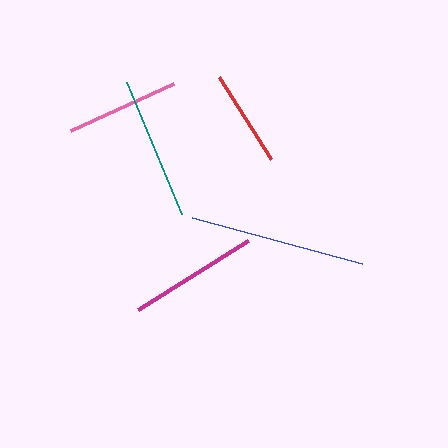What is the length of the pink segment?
The pink segment is approximately 113 pixels long.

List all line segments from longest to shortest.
From longest to shortest: blue, teal, magenta, pink, red.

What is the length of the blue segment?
The blue segment is approximately 177 pixels long.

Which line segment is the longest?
The blue line is the longest at approximately 177 pixels.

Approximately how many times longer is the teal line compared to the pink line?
The teal line is approximately 1.3 times the length of the pink line.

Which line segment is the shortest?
The red line is the shortest at approximately 97 pixels.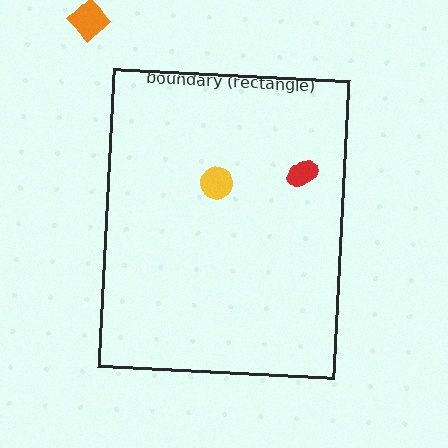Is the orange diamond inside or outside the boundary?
Outside.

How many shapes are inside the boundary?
2 inside, 1 outside.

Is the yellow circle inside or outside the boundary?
Inside.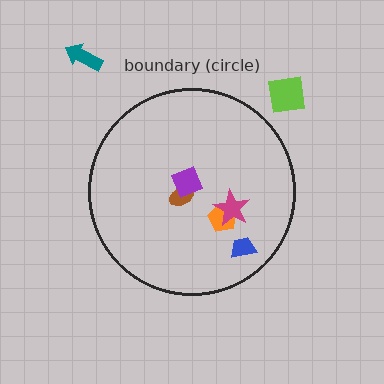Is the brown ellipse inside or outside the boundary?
Inside.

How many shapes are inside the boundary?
5 inside, 2 outside.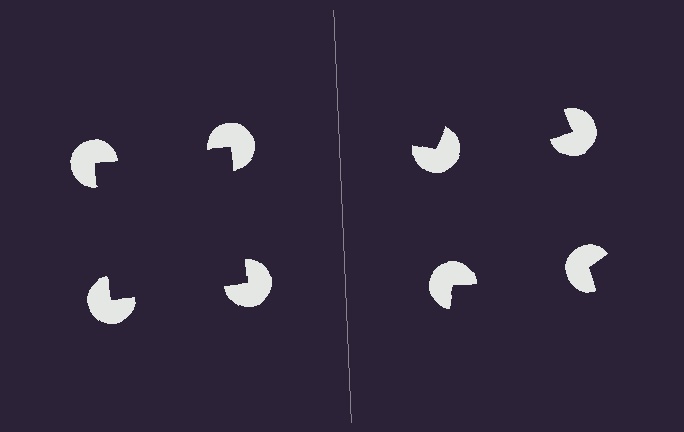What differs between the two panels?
The pac-man discs are positioned identically on both sides; only the wedge orientations differ. On the left they align to a square; on the right they are misaligned.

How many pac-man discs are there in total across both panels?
8 — 4 on each side.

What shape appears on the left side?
An illusory square.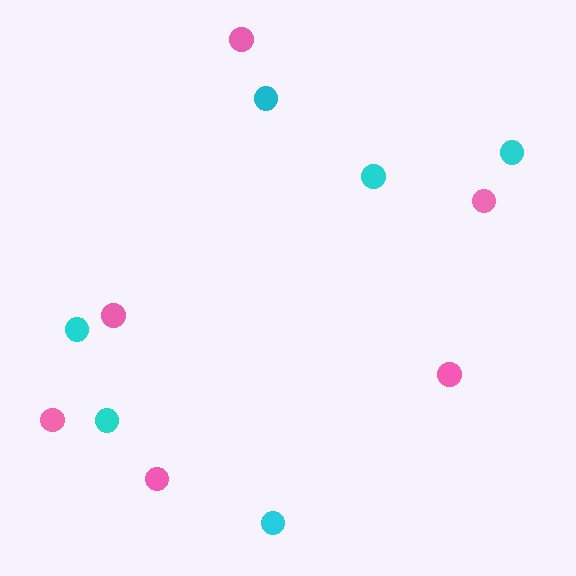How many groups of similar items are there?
There are 2 groups: one group of pink circles (6) and one group of cyan circles (6).